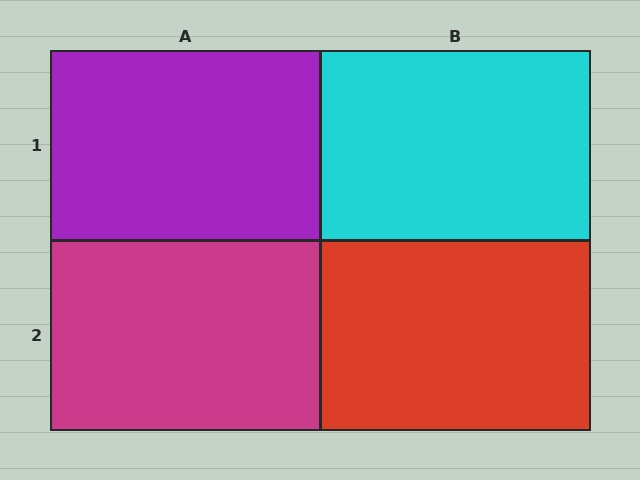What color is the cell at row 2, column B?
Red.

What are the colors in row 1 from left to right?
Purple, cyan.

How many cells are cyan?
1 cell is cyan.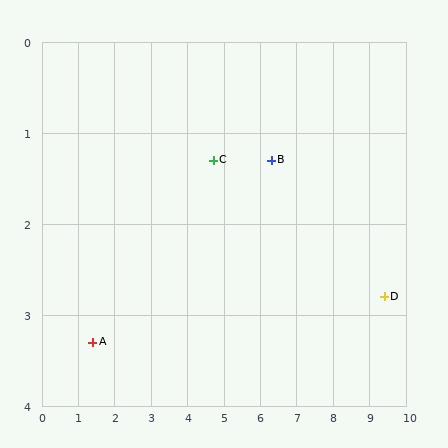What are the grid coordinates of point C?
Point C is at approximately (4.7, 1.3).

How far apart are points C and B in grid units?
Points C and B are about 1.6 grid units apart.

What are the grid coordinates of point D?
Point D is at approximately (9.4, 2.8).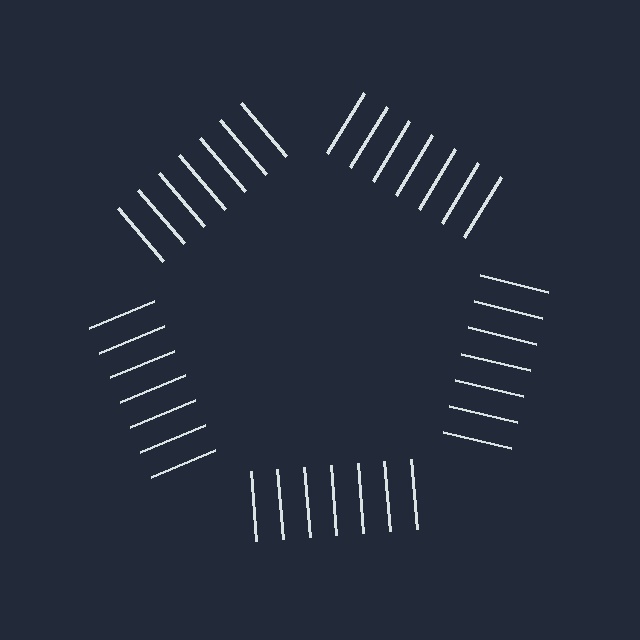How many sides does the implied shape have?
5 sides — the line-ends trace a pentagon.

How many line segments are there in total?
35 — 7 along each of the 5 edges.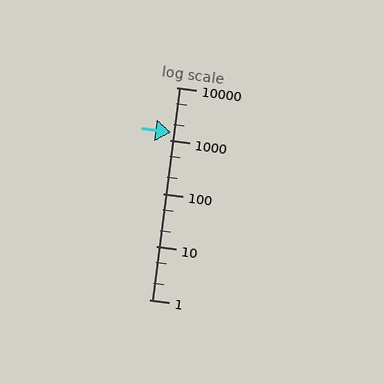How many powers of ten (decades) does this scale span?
The scale spans 4 decades, from 1 to 10000.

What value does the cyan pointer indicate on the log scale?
The pointer indicates approximately 1400.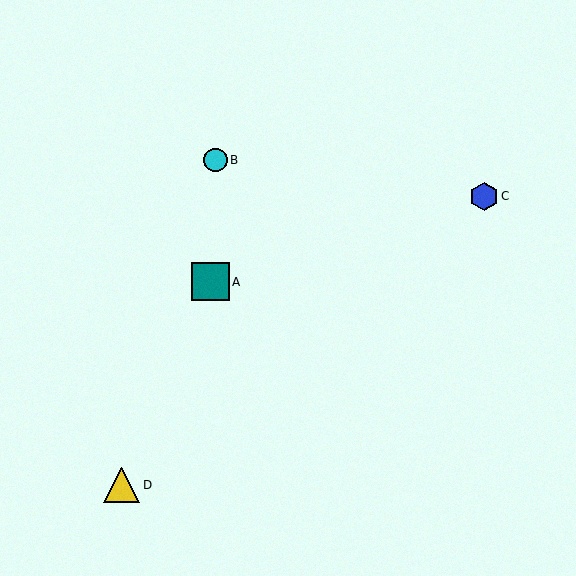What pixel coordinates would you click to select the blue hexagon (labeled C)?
Click at (484, 196) to select the blue hexagon C.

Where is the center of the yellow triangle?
The center of the yellow triangle is at (122, 485).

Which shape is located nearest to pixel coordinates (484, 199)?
The blue hexagon (labeled C) at (484, 196) is nearest to that location.